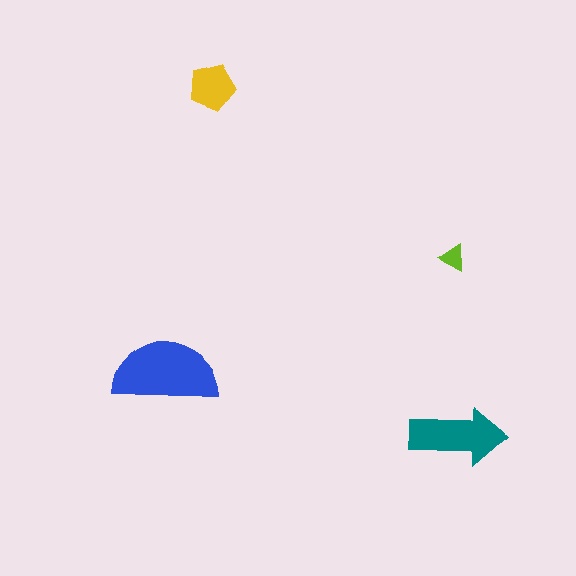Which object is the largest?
The blue semicircle.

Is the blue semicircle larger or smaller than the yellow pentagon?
Larger.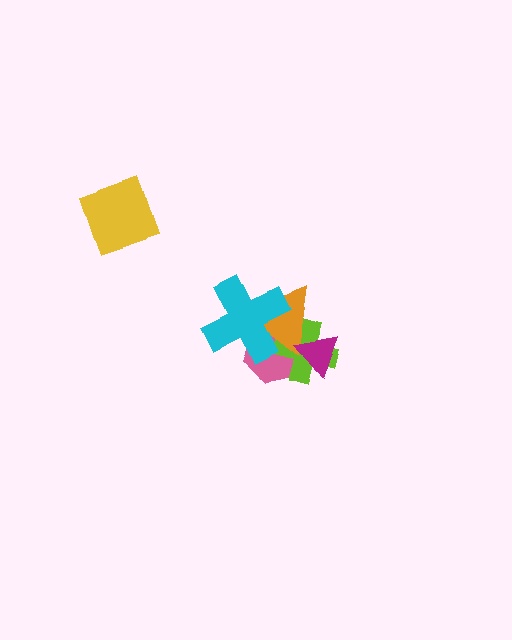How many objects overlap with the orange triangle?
4 objects overlap with the orange triangle.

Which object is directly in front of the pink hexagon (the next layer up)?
The lime cross is directly in front of the pink hexagon.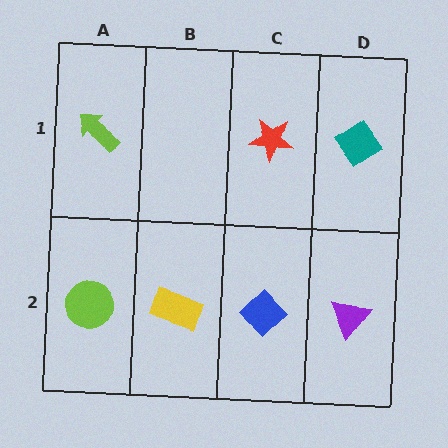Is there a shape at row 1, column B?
No, that cell is empty.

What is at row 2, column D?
A purple triangle.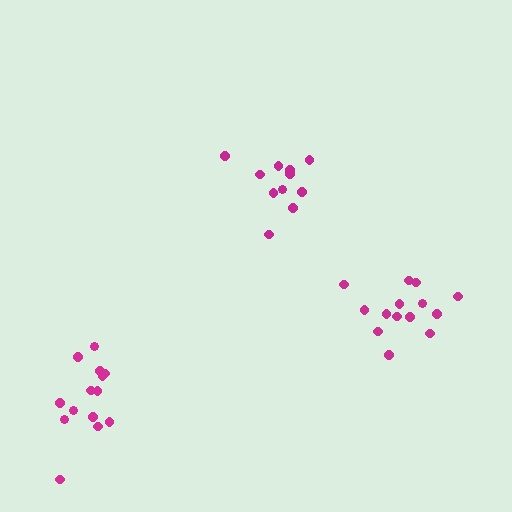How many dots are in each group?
Group 1: 11 dots, Group 2: 14 dots, Group 3: 14 dots (39 total).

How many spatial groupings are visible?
There are 3 spatial groupings.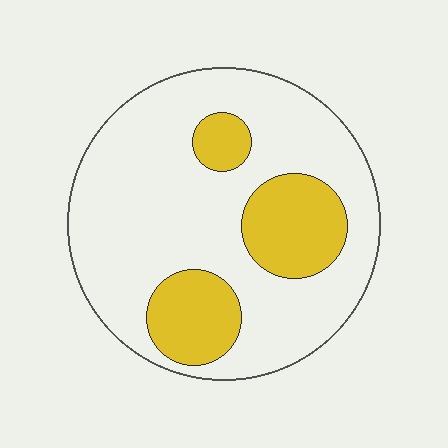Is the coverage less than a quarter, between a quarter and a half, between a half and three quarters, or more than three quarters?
Less than a quarter.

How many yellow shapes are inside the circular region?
3.